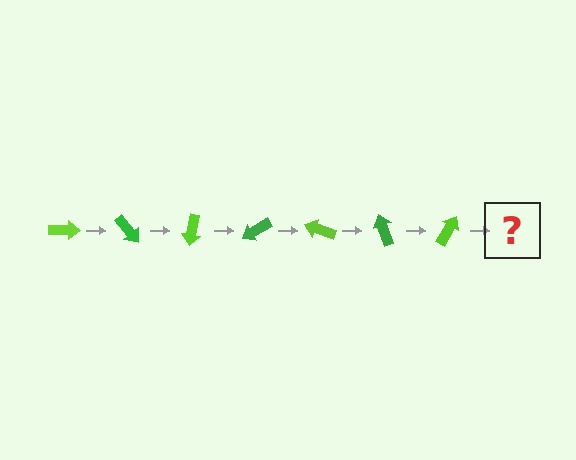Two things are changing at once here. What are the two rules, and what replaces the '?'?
The two rules are that it rotates 50 degrees each step and the color cycles through lime and green. The '?' should be a green arrow, rotated 350 degrees from the start.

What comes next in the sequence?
The next element should be a green arrow, rotated 350 degrees from the start.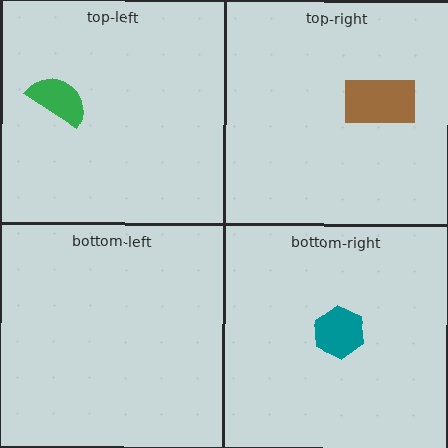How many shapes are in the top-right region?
1.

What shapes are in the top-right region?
The brown rectangle.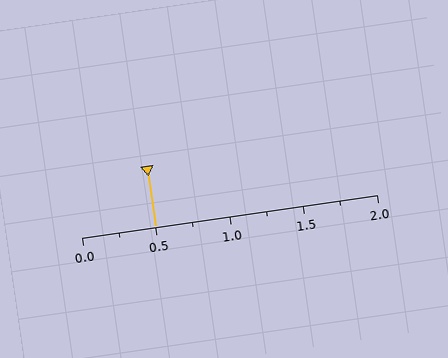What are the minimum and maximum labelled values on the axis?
The axis runs from 0.0 to 2.0.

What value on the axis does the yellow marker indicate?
The marker indicates approximately 0.5.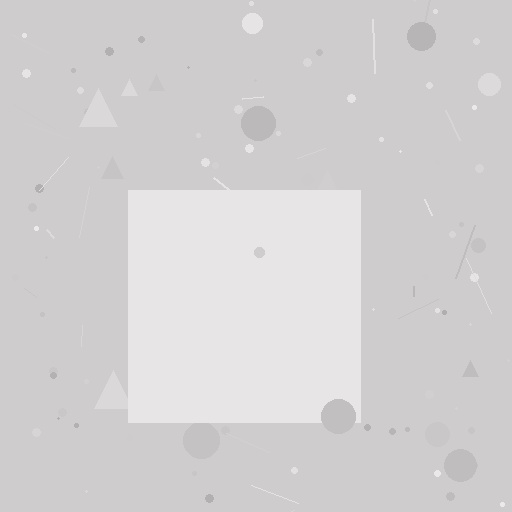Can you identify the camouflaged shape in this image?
The camouflaged shape is a square.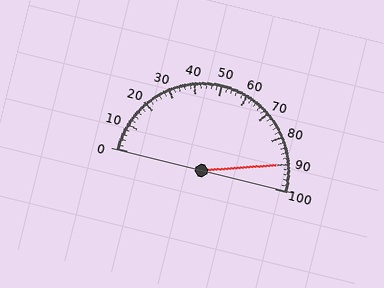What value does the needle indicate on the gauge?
The needle indicates approximately 90.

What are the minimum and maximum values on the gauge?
The gauge ranges from 0 to 100.